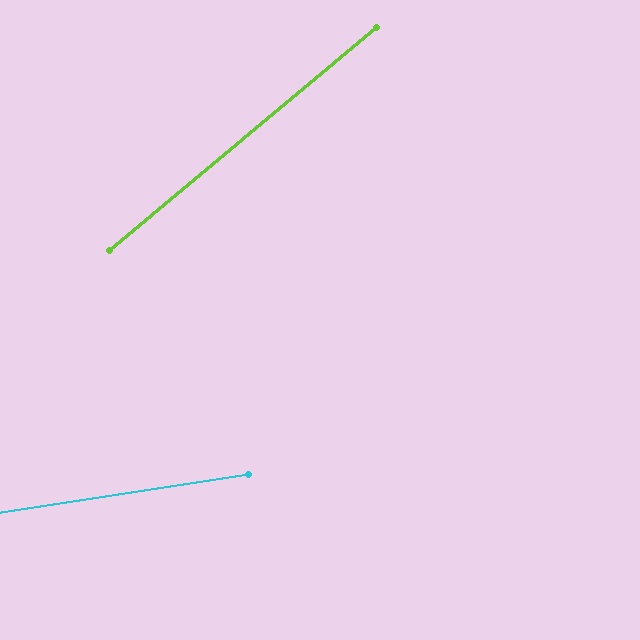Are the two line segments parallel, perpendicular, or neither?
Neither parallel nor perpendicular — they differ by about 31°.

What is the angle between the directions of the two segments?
Approximately 31 degrees.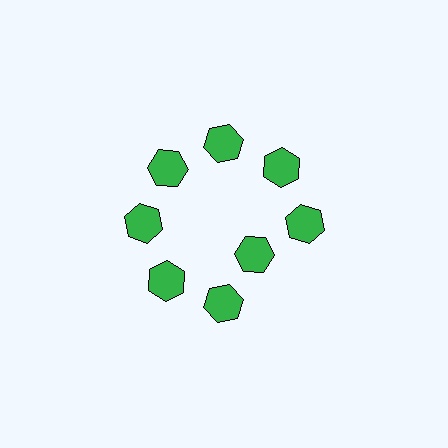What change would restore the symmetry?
The symmetry would be restored by moving it outward, back onto the ring so that all 8 hexagons sit at equal angles and equal distance from the center.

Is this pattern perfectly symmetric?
No. The 8 green hexagons are arranged in a ring, but one element near the 4 o'clock position is pulled inward toward the center, breaking the 8-fold rotational symmetry.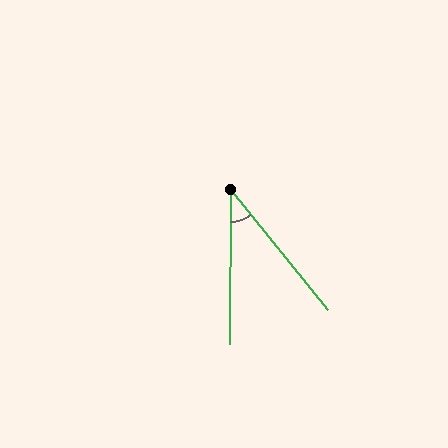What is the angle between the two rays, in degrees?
Approximately 39 degrees.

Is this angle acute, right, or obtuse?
It is acute.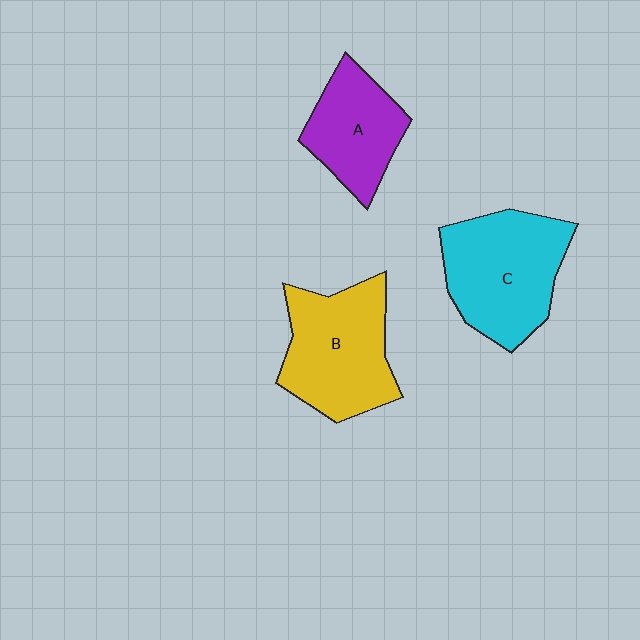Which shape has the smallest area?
Shape A (purple).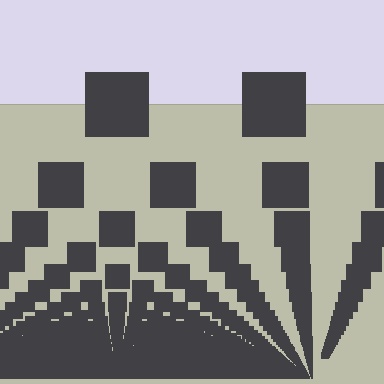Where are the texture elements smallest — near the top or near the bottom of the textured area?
Near the bottom.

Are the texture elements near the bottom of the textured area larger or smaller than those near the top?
Smaller. The gradient is inverted — elements near the bottom are smaller and denser.